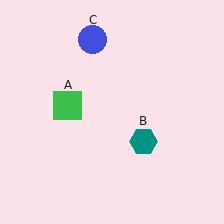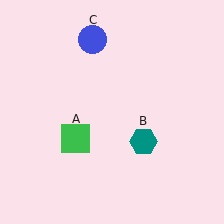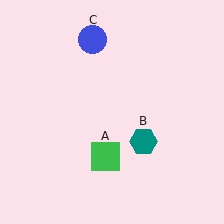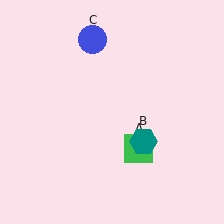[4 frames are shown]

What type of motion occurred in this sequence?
The green square (object A) rotated counterclockwise around the center of the scene.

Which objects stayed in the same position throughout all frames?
Teal hexagon (object B) and blue circle (object C) remained stationary.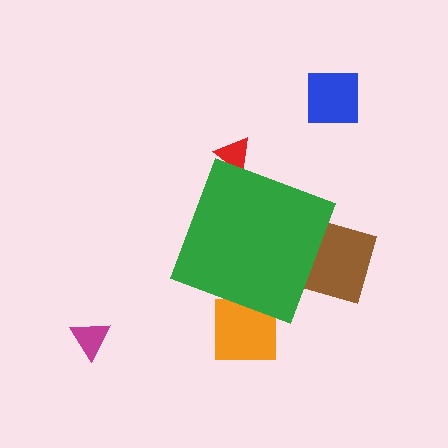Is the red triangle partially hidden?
Yes, the red triangle is partially hidden behind the green diamond.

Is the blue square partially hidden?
No, the blue square is fully visible.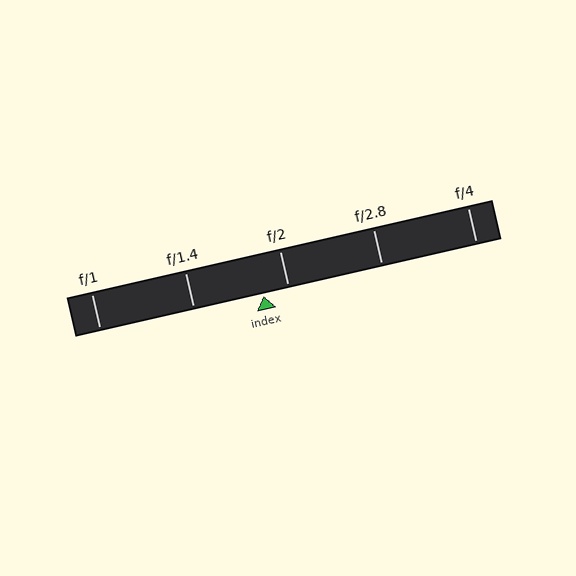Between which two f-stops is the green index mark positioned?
The index mark is between f/1.4 and f/2.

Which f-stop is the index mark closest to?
The index mark is closest to f/2.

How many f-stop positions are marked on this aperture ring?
There are 5 f-stop positions marked.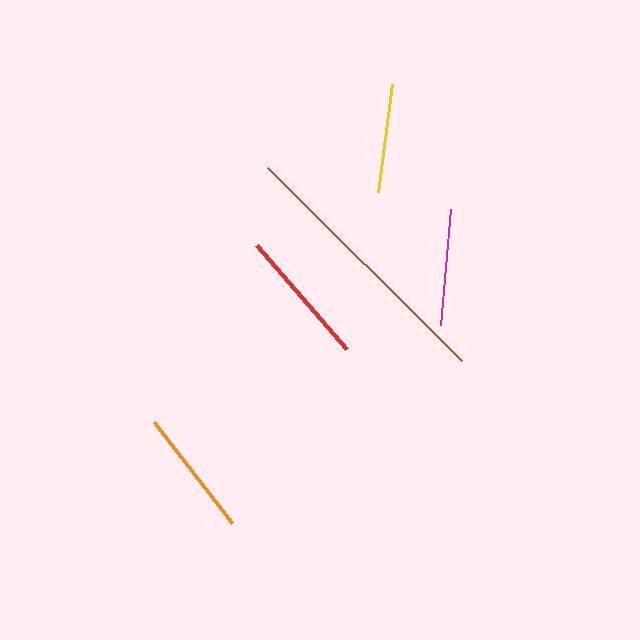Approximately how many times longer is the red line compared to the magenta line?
The red line is approximately 1.2 times the length of the magenta line.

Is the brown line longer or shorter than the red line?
The brown line is longer than the red line.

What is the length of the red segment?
The red segment is approximately 137 pixels long.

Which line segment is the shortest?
The yellow line is the shortest at approximately 109 pixels.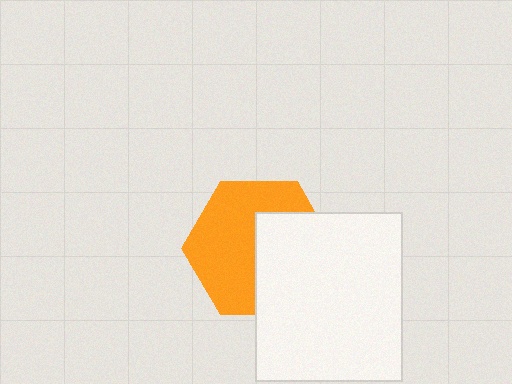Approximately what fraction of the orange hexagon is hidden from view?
Roughly 43% of the orange hexagon is hidden behind the white rectangle.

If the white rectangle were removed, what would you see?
You would see the complete orange hexagon.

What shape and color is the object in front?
The object in front is a white rectangle.